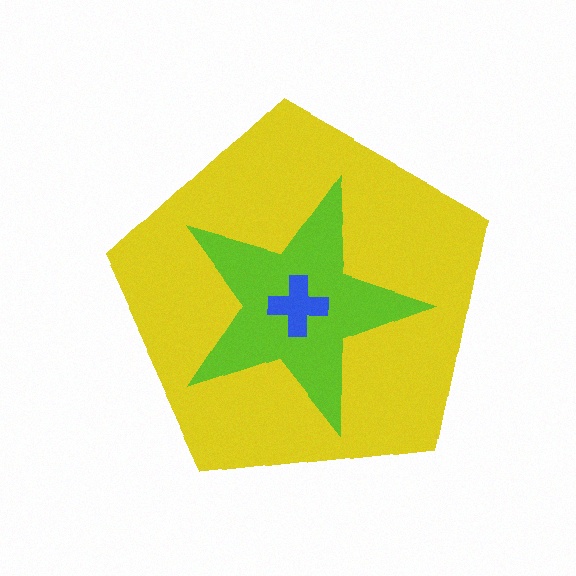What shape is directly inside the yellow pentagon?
The lime star.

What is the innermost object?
The blue cross.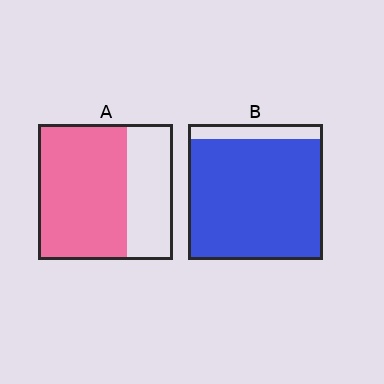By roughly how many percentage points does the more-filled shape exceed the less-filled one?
By roughly 25 percentage points (B over A).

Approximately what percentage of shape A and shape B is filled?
A is approximately 65% and B is approximately 90%.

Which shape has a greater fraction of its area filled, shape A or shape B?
Shape B.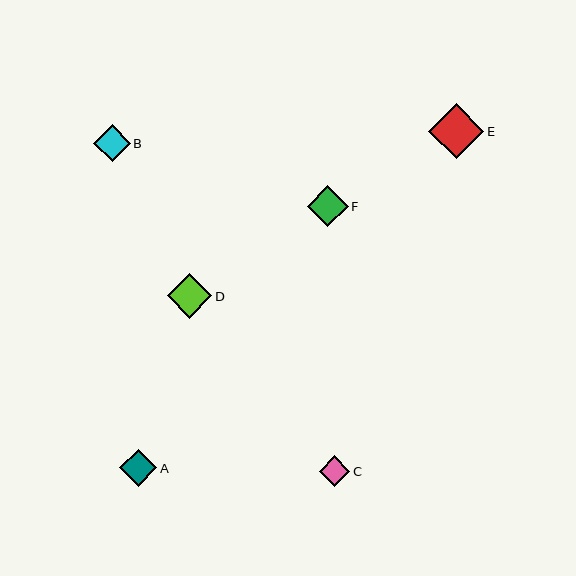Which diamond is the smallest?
Diamond C is the smallest with a size of approximately 31 pixels.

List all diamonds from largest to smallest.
From largest to smallest: E, D, F, A, B, C.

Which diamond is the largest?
Diamond E is the largest with a size of approximately 55 pixels.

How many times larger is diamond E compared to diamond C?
Diamond E is approximately 1.8 times the size of diamond C.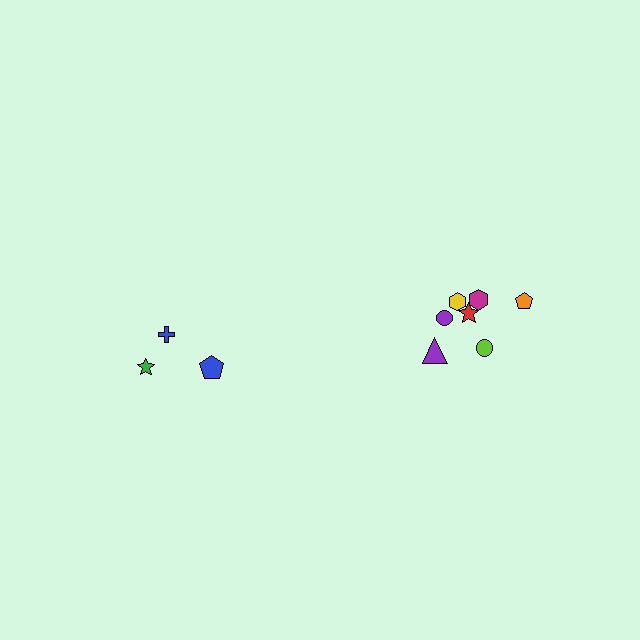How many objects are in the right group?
There are 7 objects.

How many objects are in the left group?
There are 3 objects.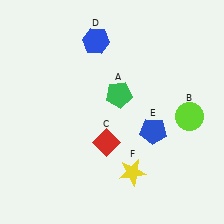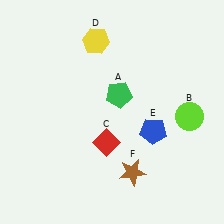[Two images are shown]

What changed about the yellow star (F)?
In Image 1, F is yellow. In Image 2, it changed to brown.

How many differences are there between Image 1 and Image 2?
There are 2 differences between the two images.